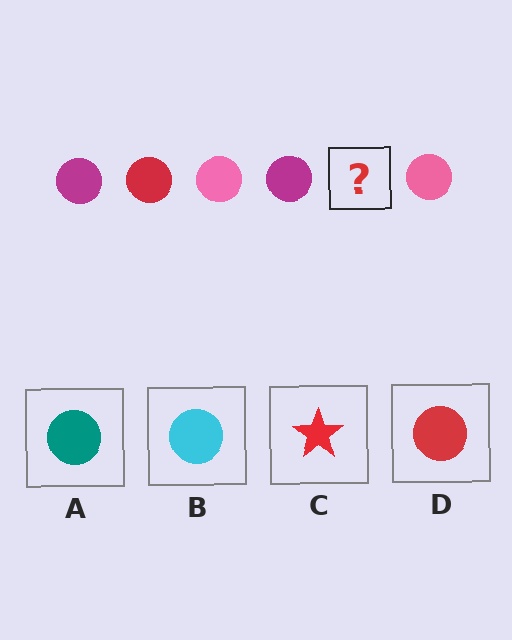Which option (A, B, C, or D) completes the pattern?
D.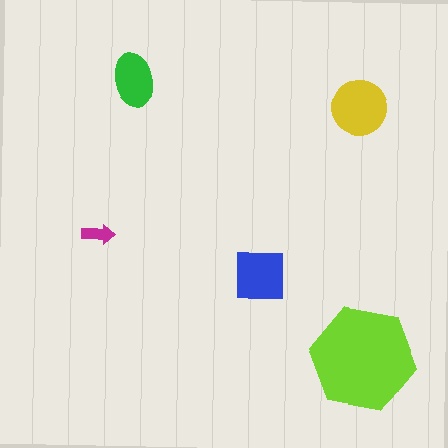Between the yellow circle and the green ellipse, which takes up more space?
The yellow circle.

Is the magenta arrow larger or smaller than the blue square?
Smaller.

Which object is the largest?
The lime hexagon.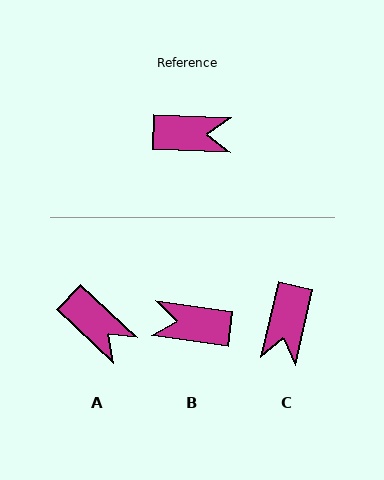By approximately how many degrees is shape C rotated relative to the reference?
Approximately 100 degrees clockwise.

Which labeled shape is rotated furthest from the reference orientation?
B, about 175 degrees away.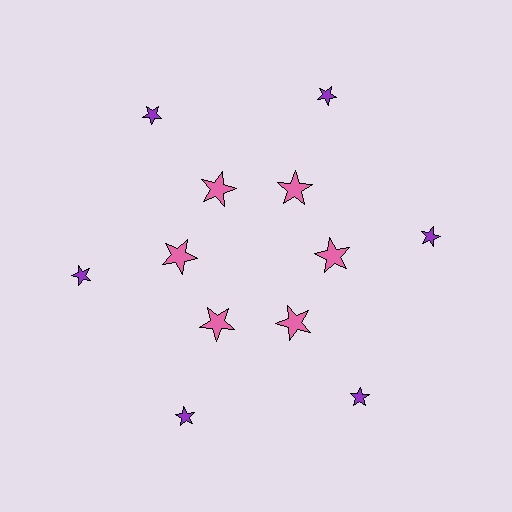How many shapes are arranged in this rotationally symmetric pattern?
There are 12 shapes, arranged in 6 groups of 2.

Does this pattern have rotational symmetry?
Yes, this pattern has 6-fold rotational symmetry. It looks the same after rotating 60 degrees around the center.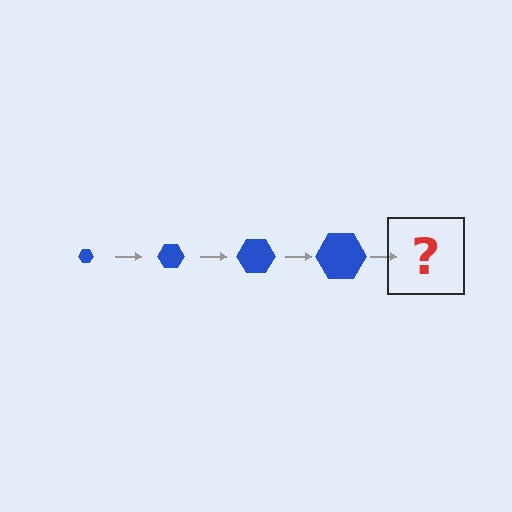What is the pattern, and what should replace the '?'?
The pattern is that the hexagon gets progressively larger each step. The '?' should be a blue hexagon, larger than the previous one.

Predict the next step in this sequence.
The next step is a blue hexagon, larger than the previous one.